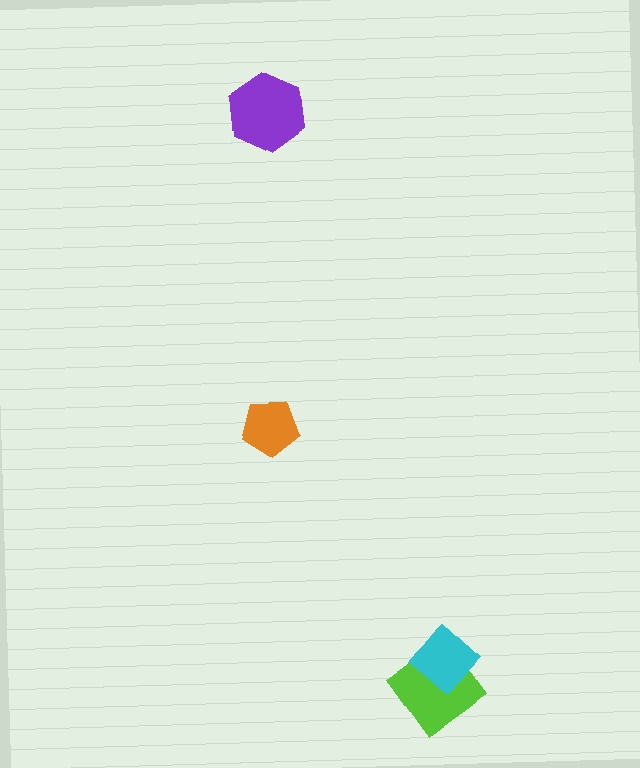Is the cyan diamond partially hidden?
No, no other shape covers it.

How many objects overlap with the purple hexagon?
0 objects overlap with the purple hexagon.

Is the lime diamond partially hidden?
Yes, it is partially covered by another shape.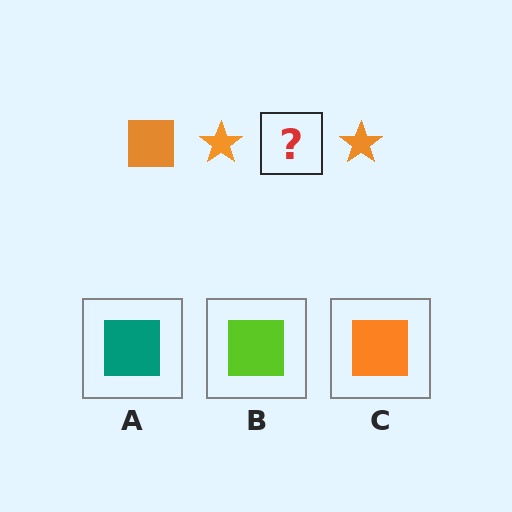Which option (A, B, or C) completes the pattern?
C.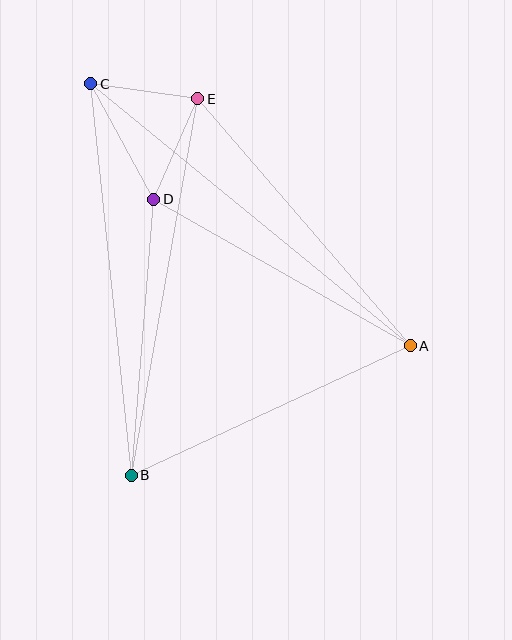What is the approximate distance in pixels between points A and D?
The distance between A and D is approximately 295 pixels.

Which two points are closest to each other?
Points C and E are closest to each other.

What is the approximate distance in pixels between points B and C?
The distance between B and C is approximately 394 pixels.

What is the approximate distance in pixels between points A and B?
The distance between A and B is approximately 308 pixels.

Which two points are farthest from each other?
Points A and C are farthest from each other.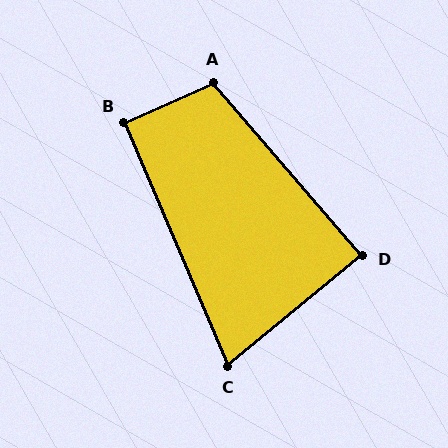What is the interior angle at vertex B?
Approximately 91 degrees (approximately right).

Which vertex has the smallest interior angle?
C, at approximately 74 degrees.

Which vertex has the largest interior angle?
A, at approximately 106 degrees.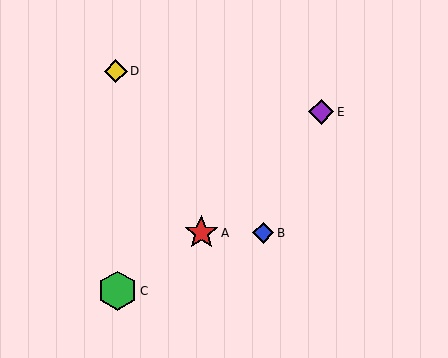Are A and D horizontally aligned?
No, A is at y≈233 and D is at y≈71.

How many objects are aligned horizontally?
2 objects (A, B) are aligned horizontally.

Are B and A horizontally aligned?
Yes, both are at y≈233.